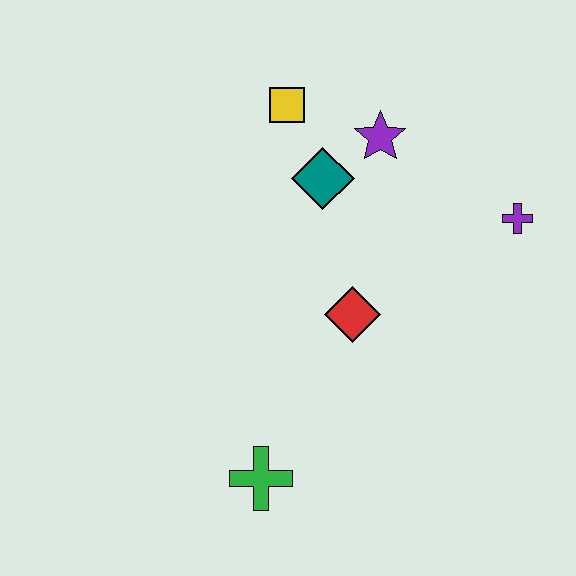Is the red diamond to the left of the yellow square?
No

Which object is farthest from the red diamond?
The yellow square is farthest from the red diamond.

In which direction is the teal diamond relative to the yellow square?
The teal diamond is below the yellow square.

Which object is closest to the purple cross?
The purple star is closest to the purple cross.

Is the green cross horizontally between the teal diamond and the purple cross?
No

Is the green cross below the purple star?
Yes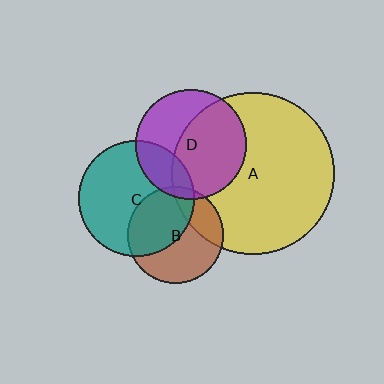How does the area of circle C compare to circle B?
Approximately 1.4 times.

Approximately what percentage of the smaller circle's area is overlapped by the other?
Approximately 20%.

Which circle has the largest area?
Circle A (yellow).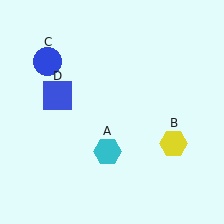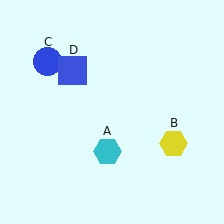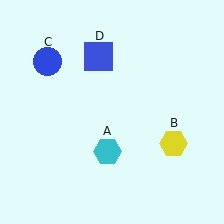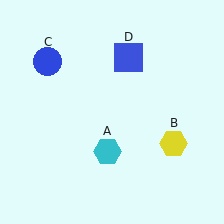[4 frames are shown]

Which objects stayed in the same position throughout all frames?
Cyan hexagon (object A) and yellow hexagon (object B) and blue circle (object C) remained stationary.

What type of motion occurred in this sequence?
The blue square (object D) rotated clockwise around the center of the scene.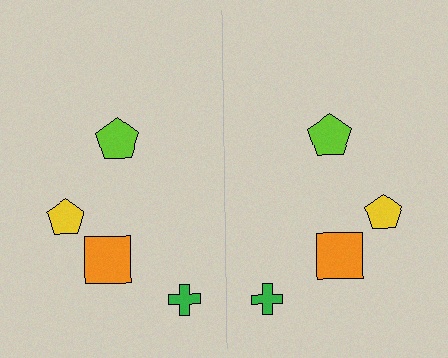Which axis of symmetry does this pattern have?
The pattern has a vertical axis of symmetry running through the center of the image.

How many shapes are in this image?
There are 8 shapes in this image.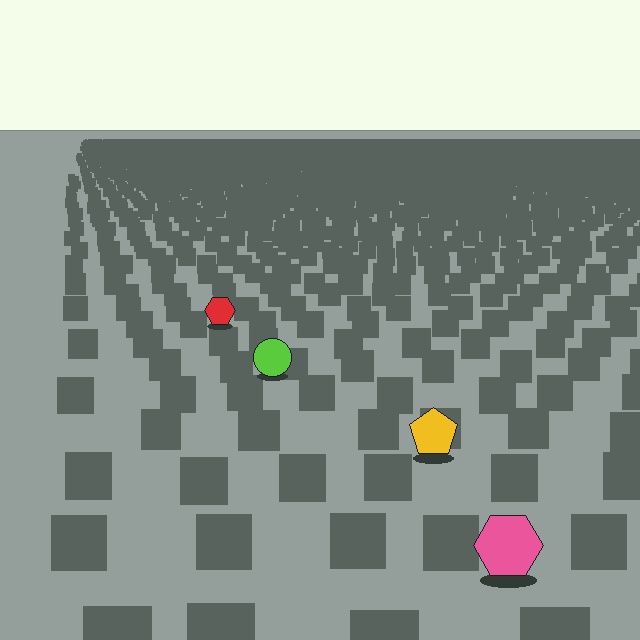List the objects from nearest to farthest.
From nearest to farthest: the pink hexagon, the yellow pentagon, the lime circle, the red hexagon.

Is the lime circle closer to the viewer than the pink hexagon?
No. The pink hexagon is closer — you can tell from the texture gradient: the ground texture is coarser near it.